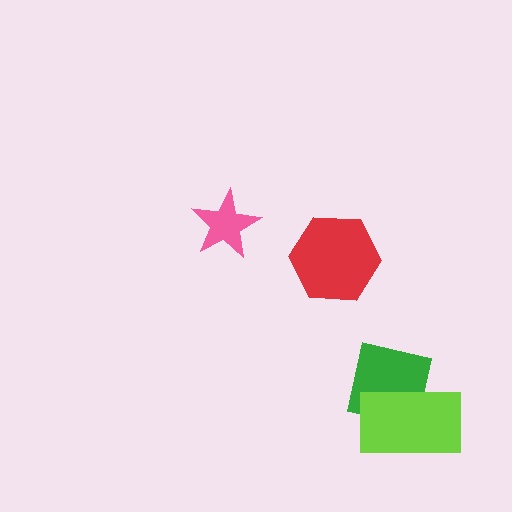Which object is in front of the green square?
The lime rectangle is in front of the green square.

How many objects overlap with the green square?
1 object overlaps with the green square.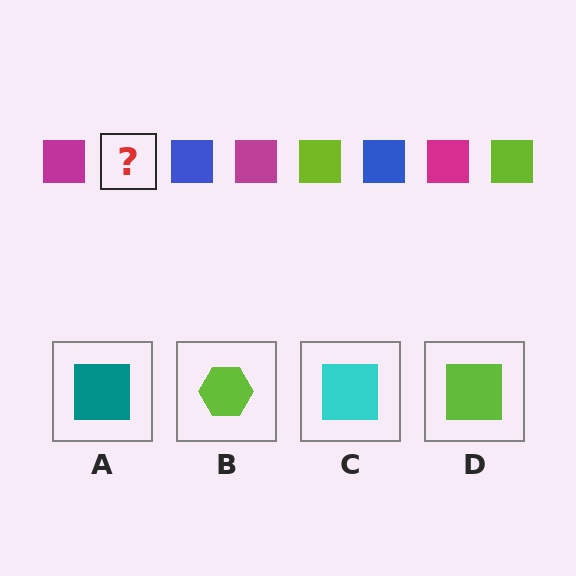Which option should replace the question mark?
Option D.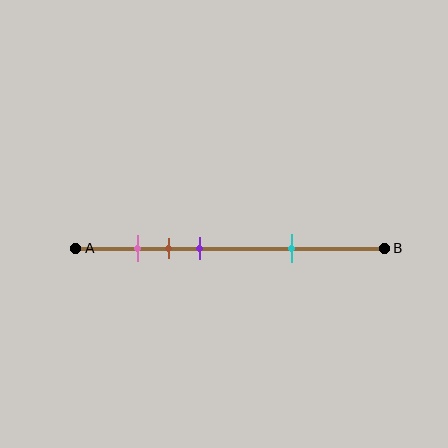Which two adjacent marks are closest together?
The pink and brown marks are the closest adjacent pair.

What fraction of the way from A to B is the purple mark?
The purple mark is approximately 40% (0.4) of the way from A to B.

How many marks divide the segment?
There are 4 marks dividing the segment.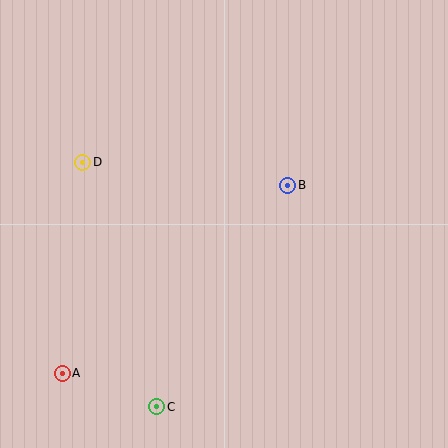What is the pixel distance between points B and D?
The distance between B and D is 206 pixels.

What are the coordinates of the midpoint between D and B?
The midpoint between D and B is at (185, 174).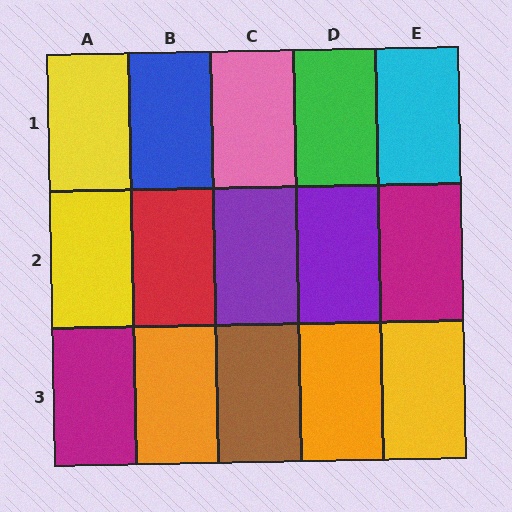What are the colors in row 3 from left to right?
Magenta, orange, brown, orange, yellow.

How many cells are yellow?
3 cells are yellow.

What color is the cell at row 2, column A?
Yellow.